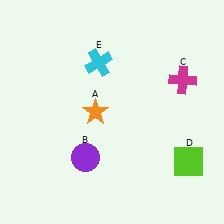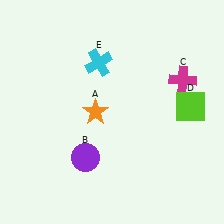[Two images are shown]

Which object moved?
The lime square (D) moved up.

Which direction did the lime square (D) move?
The lime square (D) moved up.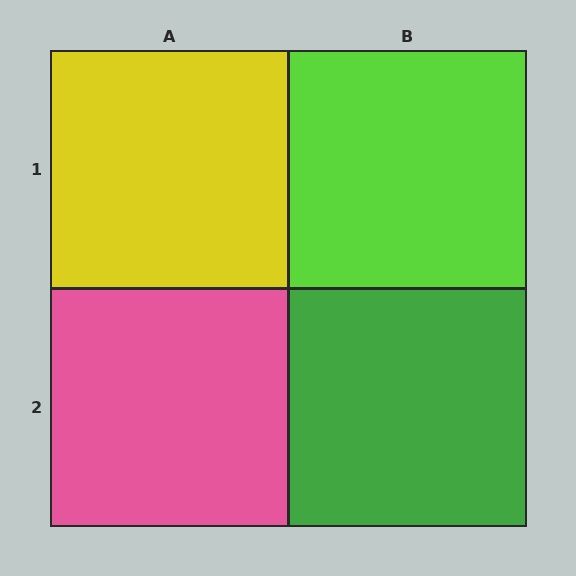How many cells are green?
1 cell is green.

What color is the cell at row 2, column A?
Pink.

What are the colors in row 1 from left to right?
Yellow, lime.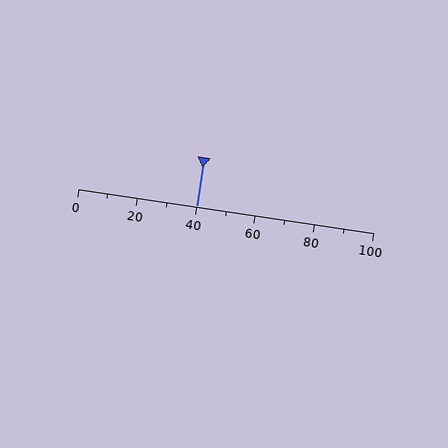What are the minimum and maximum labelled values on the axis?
The axis runs from 0 to 100.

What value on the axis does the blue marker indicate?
The marker indicates approximately 40.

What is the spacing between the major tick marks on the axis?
The major ticks are spaced 20 apart.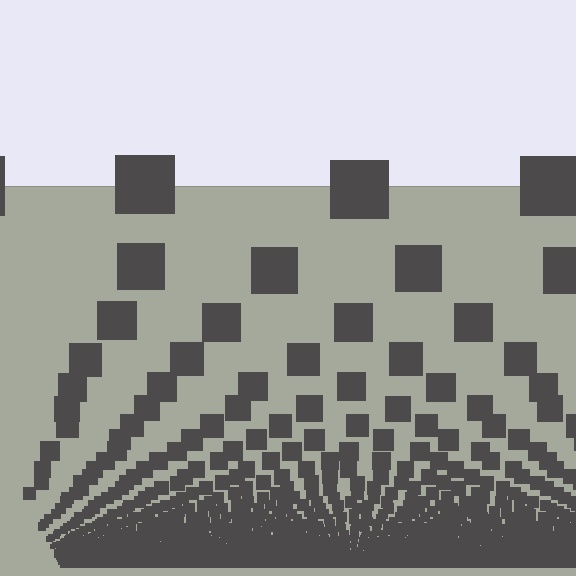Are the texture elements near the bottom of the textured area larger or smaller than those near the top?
Smaller. The gradient is inverted — elements near the bottom are smaller and denser.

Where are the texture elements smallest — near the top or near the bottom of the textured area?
Near the bottom.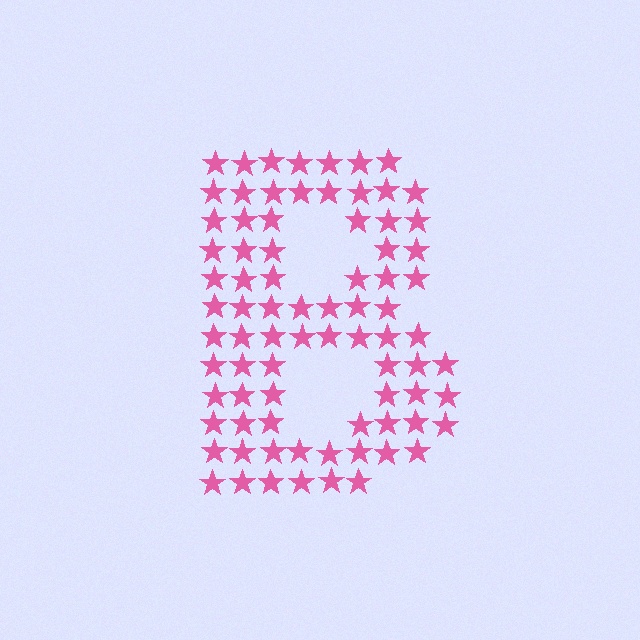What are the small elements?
The small elements are stars.